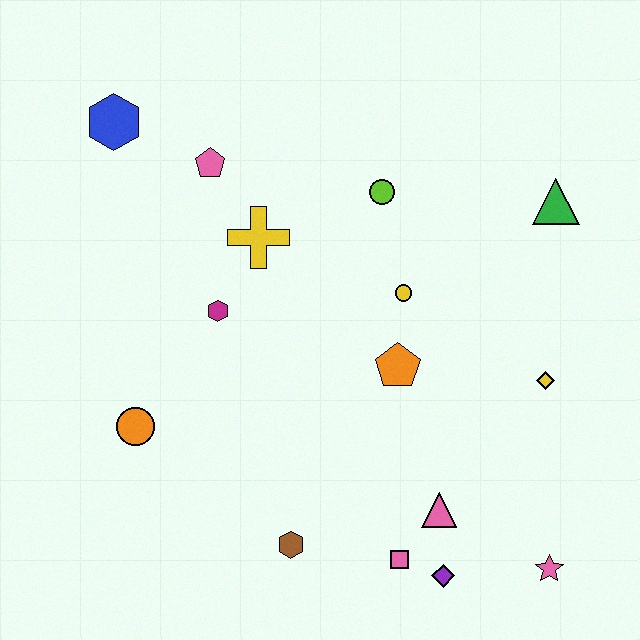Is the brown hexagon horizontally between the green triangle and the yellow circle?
No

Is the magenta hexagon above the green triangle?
No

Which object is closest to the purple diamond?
The pink square is closest to the purple diamond.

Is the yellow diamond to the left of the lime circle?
No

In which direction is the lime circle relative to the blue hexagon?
The lime circle is to the right of the blue hexagon.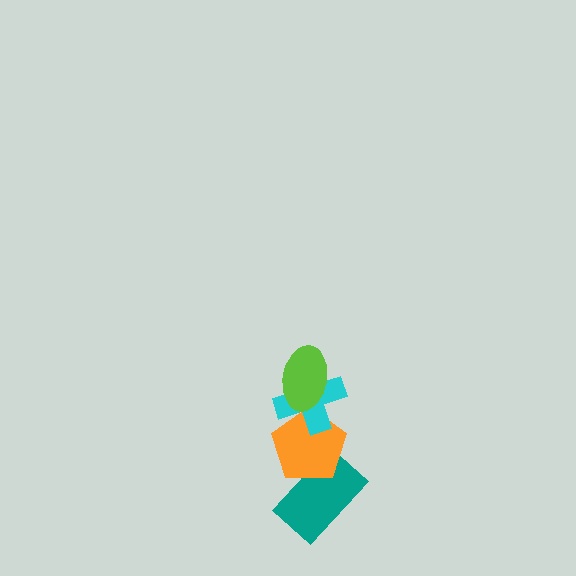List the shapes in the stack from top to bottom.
From top to bottom: the lime ellipse, the cyan cross, the orange pentagon, the teal rectangle.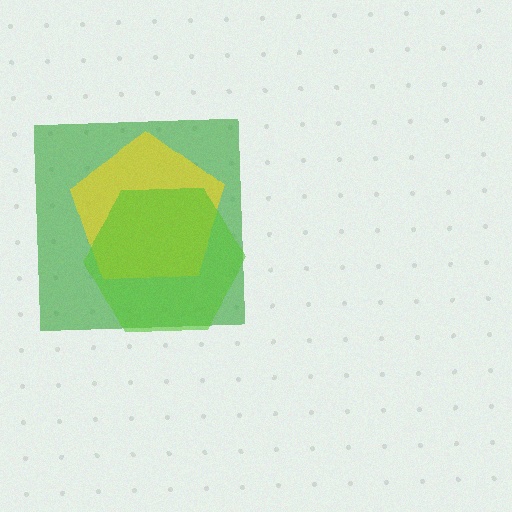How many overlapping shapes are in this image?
There are 3 overlapping shapes in the image.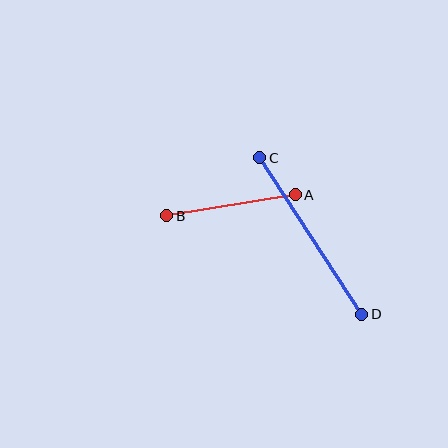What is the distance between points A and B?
The distance is approximately 130 pixels.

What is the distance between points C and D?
The distance is approximately 187 pixels.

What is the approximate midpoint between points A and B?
The midpoint is at approximately (231, 205) pixels.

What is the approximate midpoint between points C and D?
The midpoint is at approximately (311, 236) pixels.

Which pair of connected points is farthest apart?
Points C and D are farthest apart.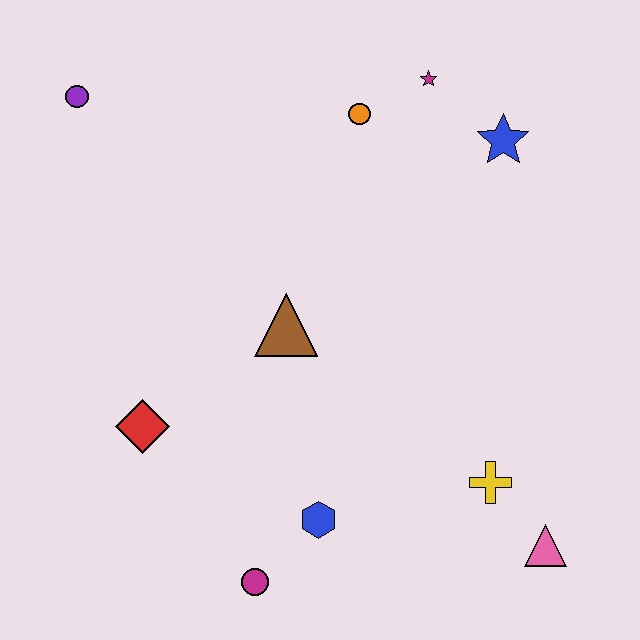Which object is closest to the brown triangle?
The red diamond is closest to the brown triangle.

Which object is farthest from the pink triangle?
The purple circle is farthest from the pink triangle.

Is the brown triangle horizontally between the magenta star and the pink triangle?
No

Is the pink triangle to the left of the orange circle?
No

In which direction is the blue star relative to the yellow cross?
The blue star is above the yellow cross.